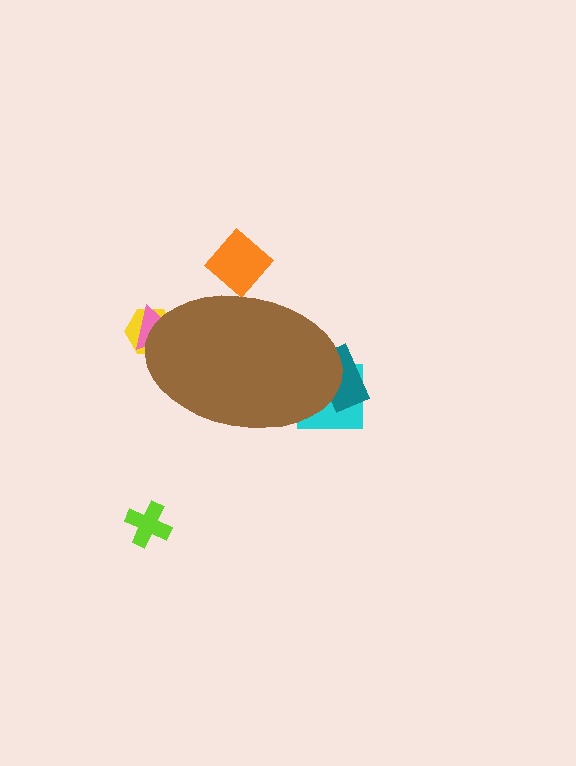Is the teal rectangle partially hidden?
Yes, the teal rectangle is partially hidden behind the brown ellipse.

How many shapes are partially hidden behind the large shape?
5 shapes are partially hidden.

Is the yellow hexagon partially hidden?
Yes, the yellow hexagon is partially hidden behind the brown ellipse.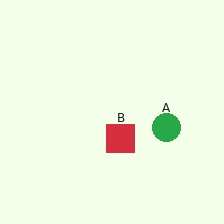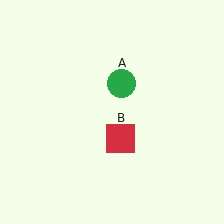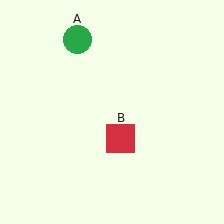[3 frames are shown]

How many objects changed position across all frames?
1 object changed position: green circle (object A).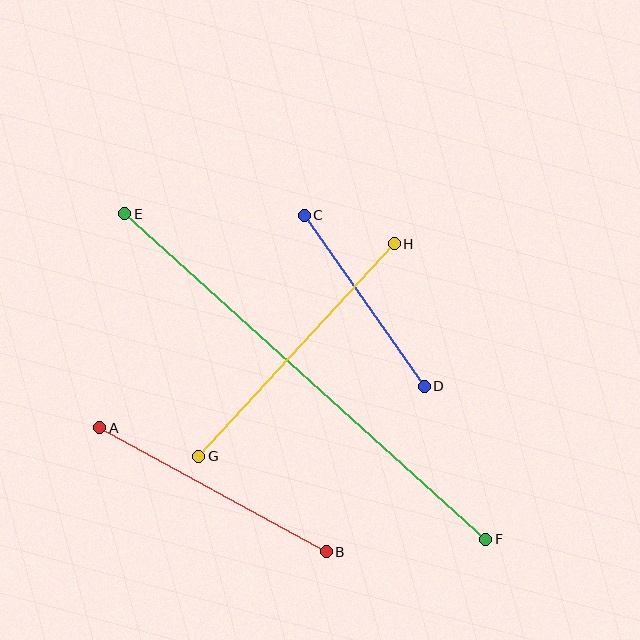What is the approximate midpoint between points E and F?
The midpoint is at approximately (305, 376) pixels.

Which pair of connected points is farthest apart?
Points E and F are farthest apart.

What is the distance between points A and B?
The distance is approximately 258 pixels.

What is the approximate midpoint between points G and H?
The midpoint is at approximately (296, 350) pixels.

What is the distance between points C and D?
The distance is approximately 209 pixels.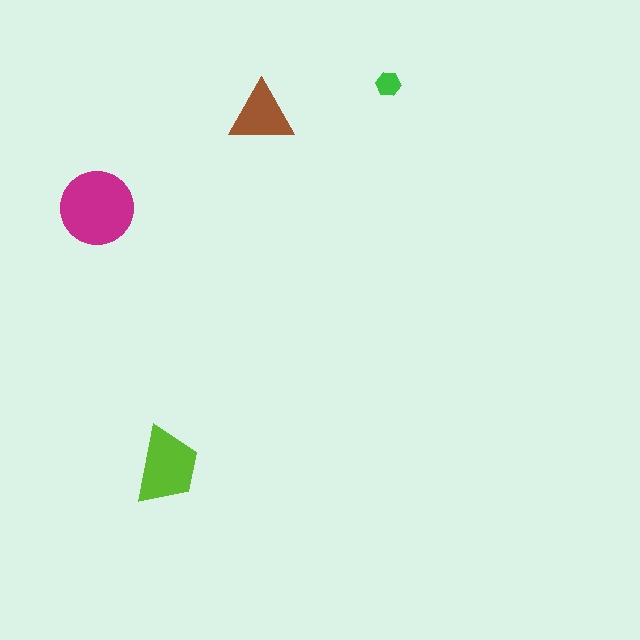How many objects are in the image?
There are 4 objects in the image.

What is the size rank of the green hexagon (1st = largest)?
4th.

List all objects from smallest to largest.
The green hexagon, the brown triangle, the lime trapezoid, the magenta circle.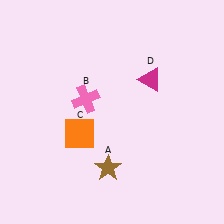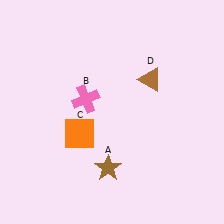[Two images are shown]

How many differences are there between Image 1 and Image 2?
There is 1 difference between the two images.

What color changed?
The triangle (D) changed from magenta in Image 1 to brown in Image 2.